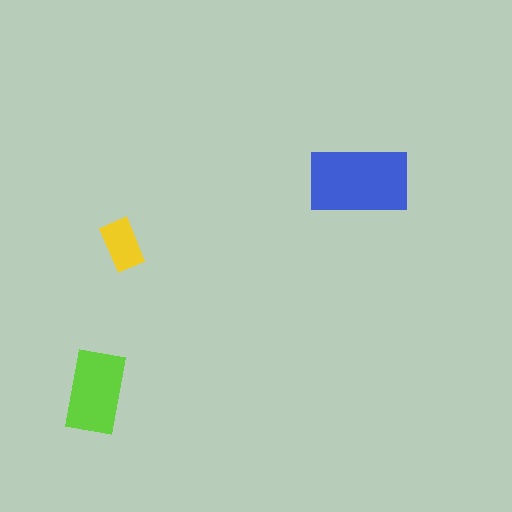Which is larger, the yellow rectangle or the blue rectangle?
The blue one.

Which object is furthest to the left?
The lime rectangle is leftmost.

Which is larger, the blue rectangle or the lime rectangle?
The blue one.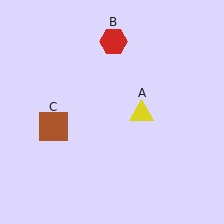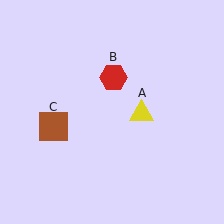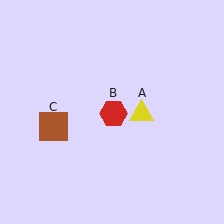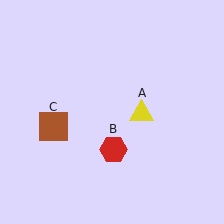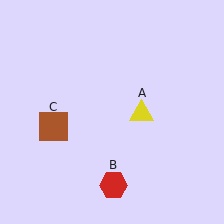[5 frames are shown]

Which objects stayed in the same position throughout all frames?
Yellow triangle (object A) and brown square (object C) remained stationary.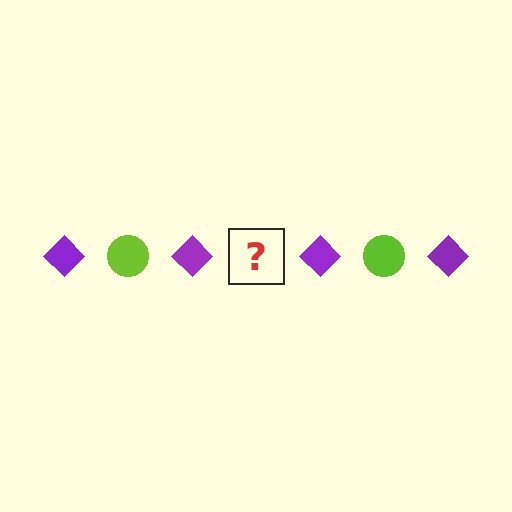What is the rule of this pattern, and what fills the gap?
The rule is that the pattern alternates between purple diamond and lime circle. The gap should be filled with a lime circle.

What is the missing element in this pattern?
The missing element is a lime circle.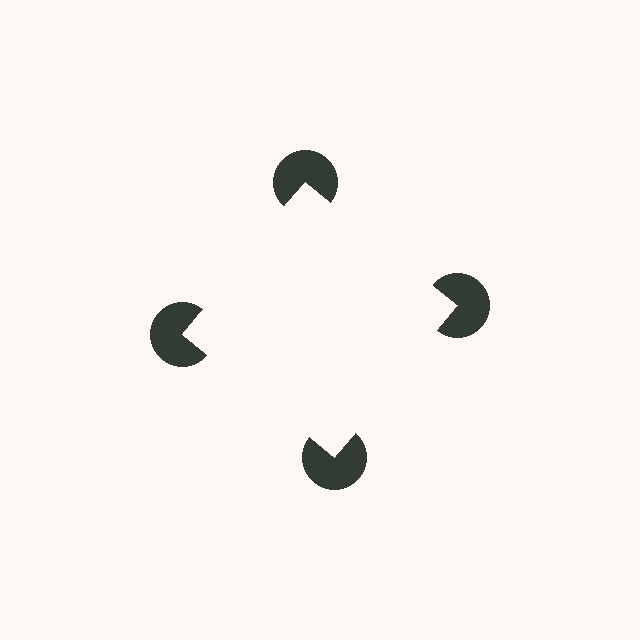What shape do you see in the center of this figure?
An illusory square — its edges are inferred from the aligned wedge cuts in the pac-man discs, not physically drawn.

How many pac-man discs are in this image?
There are 4 — one at each vertex of the illusory square.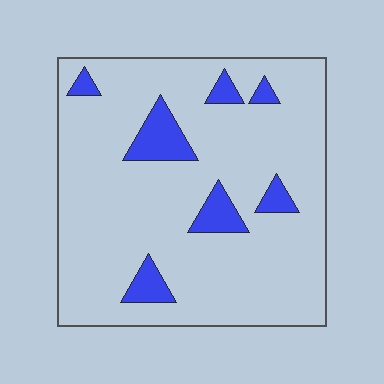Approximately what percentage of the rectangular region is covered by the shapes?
Approximately 10%.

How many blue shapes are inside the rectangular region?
7.